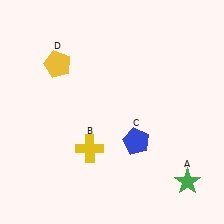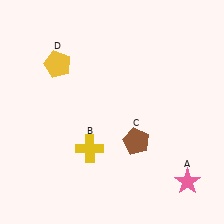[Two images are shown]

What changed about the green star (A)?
In Image 1, A is green. In Image 2, it changed to pink.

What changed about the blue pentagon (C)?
In Image 1, C is blue. In Image 2, it changed to brown.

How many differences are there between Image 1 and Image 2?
There are 2 differences between the two images.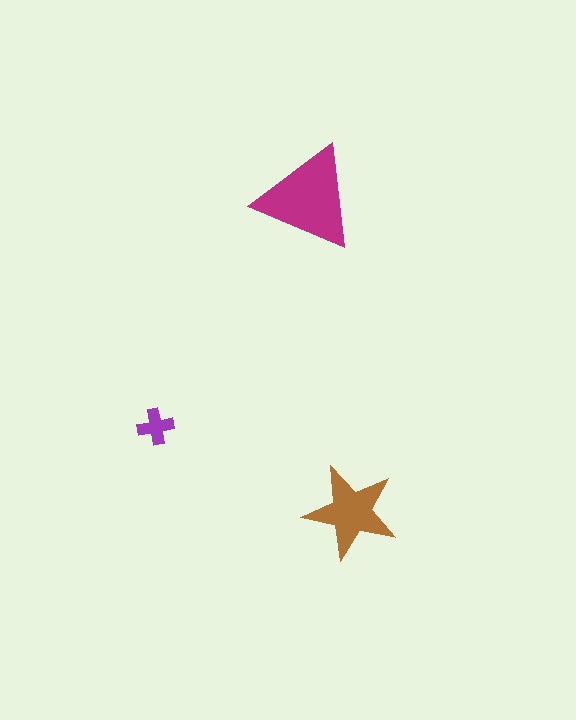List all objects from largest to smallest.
The magenta triangle, the brown star, the purple cross.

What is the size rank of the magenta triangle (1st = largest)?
1st.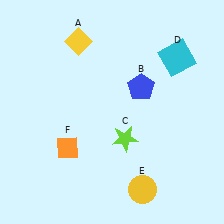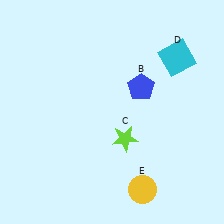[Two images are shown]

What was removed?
The orange diamond (F), the yellow diamond (A) were removed in Image 2.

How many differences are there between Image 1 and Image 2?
There are 2 differences between the two images.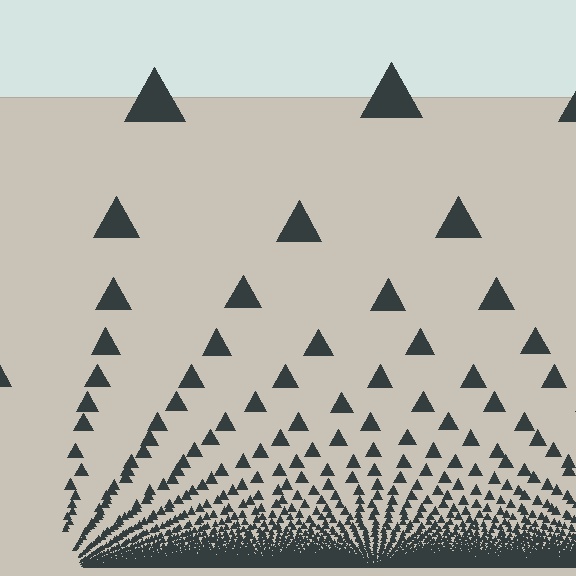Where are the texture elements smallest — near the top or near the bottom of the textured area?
Near the bottom.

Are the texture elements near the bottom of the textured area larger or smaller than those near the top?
Smaller. The gradient is inverted — elements near the bottom are smaller and denser.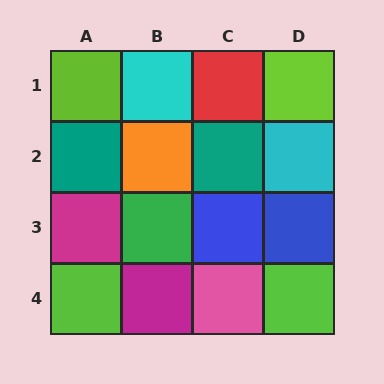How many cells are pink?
1 cell is pink.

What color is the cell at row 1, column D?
Lime.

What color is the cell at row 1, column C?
Red.